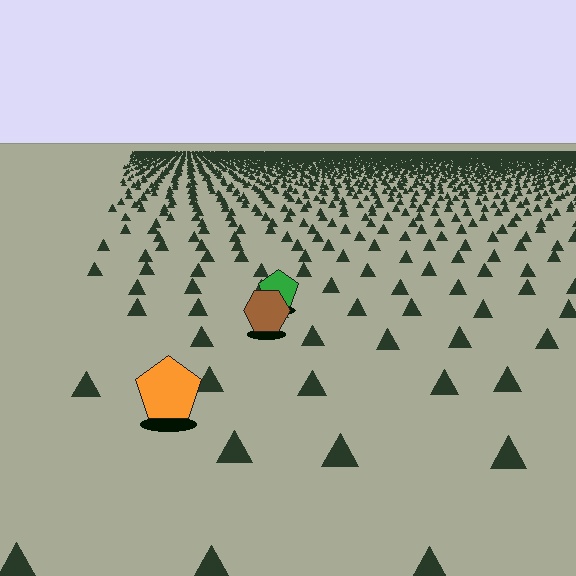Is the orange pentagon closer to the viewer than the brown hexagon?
Yes. The orange pentagon is closer — you can tell from the texture gradient: the ground texture is coarser near it.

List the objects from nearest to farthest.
From nearest to farthest: the orange pentagon, the brown hexagon, the green pentagon.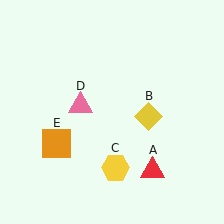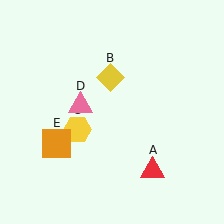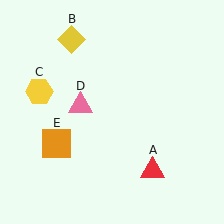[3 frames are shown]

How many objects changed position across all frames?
2 objects changed position: yellow diamond (object B), yellow hexagon (object C).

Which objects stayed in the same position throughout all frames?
Red triangle (object A) and pink triangle (object D) and orange square (object E) remained stationary.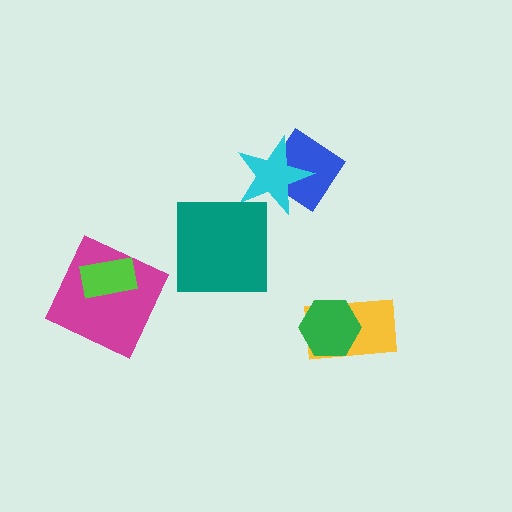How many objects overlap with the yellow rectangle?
1 object overlaps with the yellow rectangle.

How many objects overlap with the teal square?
0 objects overlap with the teal square.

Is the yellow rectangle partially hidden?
Yes, it is partially covered by another shape.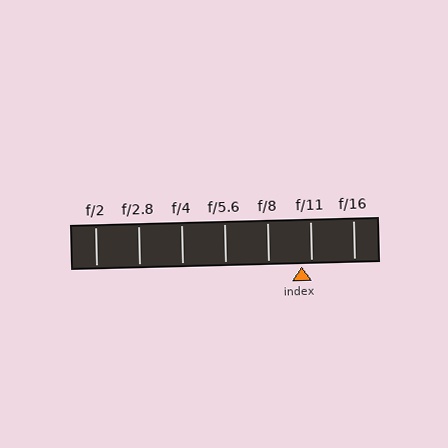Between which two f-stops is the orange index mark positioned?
The index mark is between f/8 and f/11.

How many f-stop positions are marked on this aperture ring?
There are 7 f-stop positions marked.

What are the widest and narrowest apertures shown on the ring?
The widest aperture shown is f/2 and the narrowest is f/16.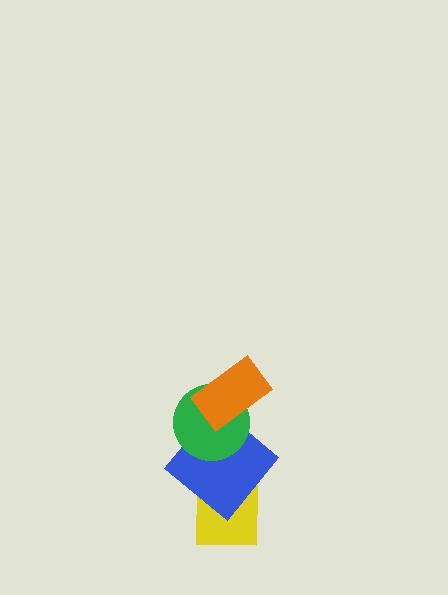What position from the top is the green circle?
The green circle is 2nd from the top.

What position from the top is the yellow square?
The yellow square is 4th from the top.